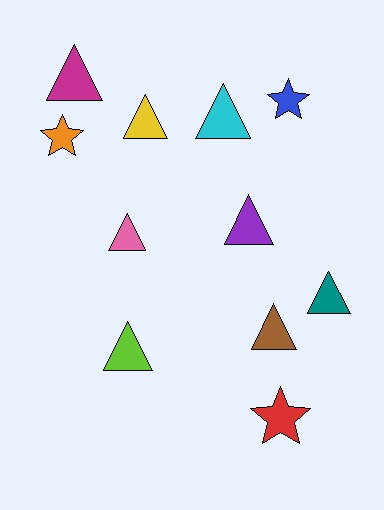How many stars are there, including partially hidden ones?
There are 3 stars.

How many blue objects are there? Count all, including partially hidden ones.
There is 1 blue object.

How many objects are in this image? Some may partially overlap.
There are 11 objects.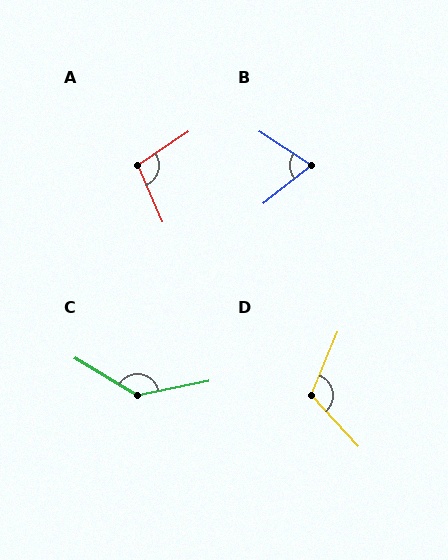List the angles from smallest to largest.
B (72°), A (100°), D (115°), C (138°).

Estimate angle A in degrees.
Approximately 100 degrees.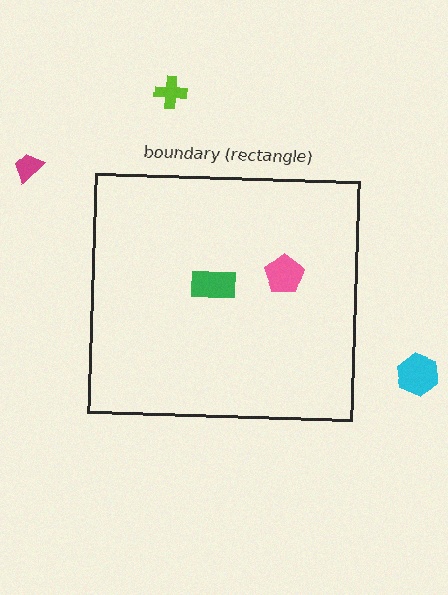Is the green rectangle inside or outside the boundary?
Inside.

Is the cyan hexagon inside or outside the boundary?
Outside.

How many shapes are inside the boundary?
2 inside, 3 outside.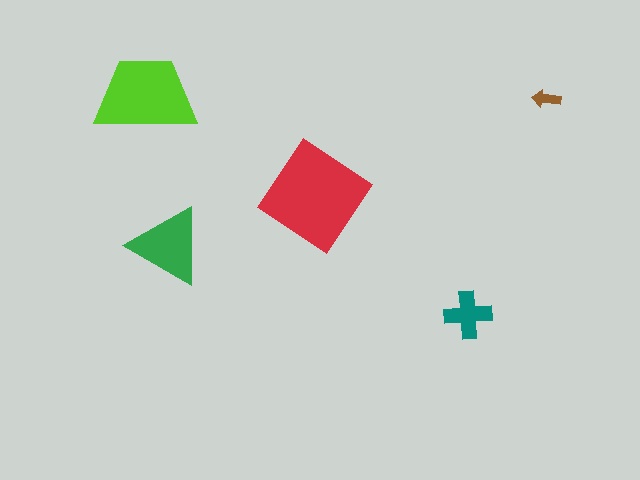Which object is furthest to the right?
The brown arrow is rightmost.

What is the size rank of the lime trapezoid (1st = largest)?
2nd.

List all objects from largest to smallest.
The red diamond, the lime trapezoid, the green triangle, the teal cross, the brown arrow.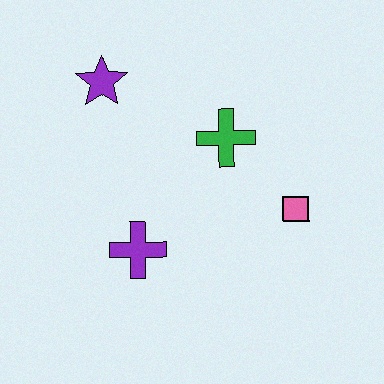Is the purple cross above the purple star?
No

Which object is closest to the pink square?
The green cross is closest to the pink square.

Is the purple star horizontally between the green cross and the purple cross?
No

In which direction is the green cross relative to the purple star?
The green cross is to the right of the purple star.